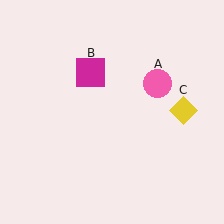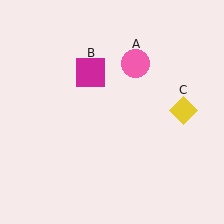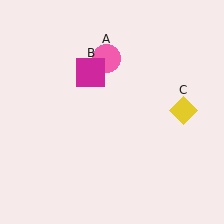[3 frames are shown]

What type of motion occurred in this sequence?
The pink circle (object A) rotated counterclockwise around the center of the scene.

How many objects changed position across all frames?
1 object changed position: pink circle (object A).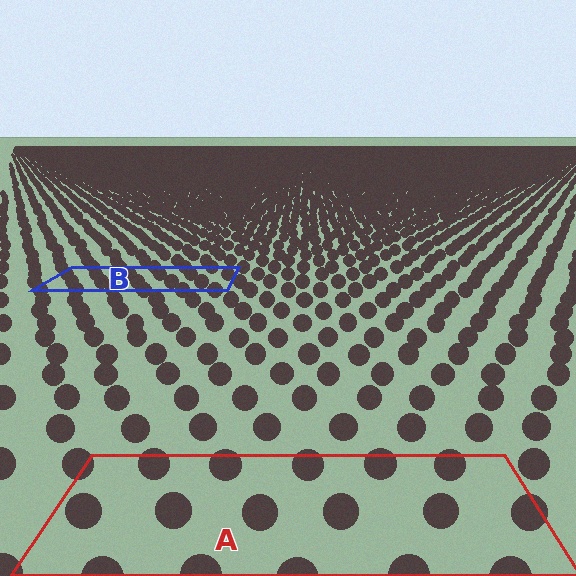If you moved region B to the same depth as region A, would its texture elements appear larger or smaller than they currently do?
They would appear larger. At a closer depth, the same texture elements are projected at a bigger on-screen size.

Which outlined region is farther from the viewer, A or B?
Region B is farther from the viewer — the texture elements inside it appear smaller and more densely packed.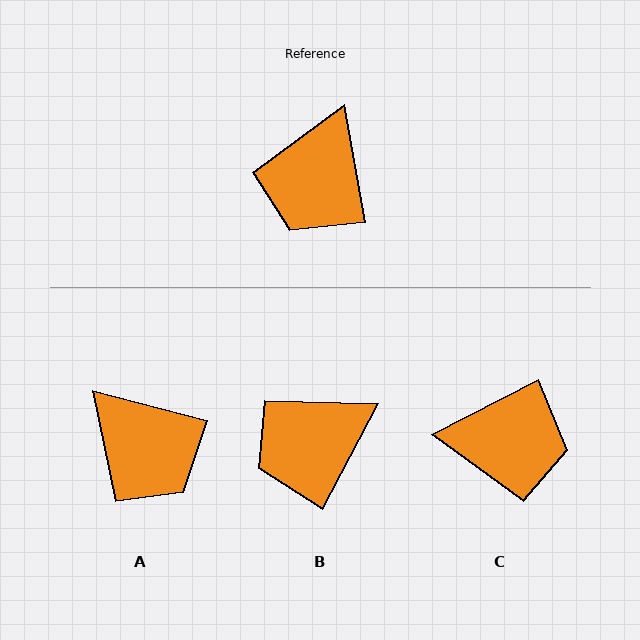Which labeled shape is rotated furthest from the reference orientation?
C, about 107 degrees away.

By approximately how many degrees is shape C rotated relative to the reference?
Approximately 107 degrees counter-clockwise.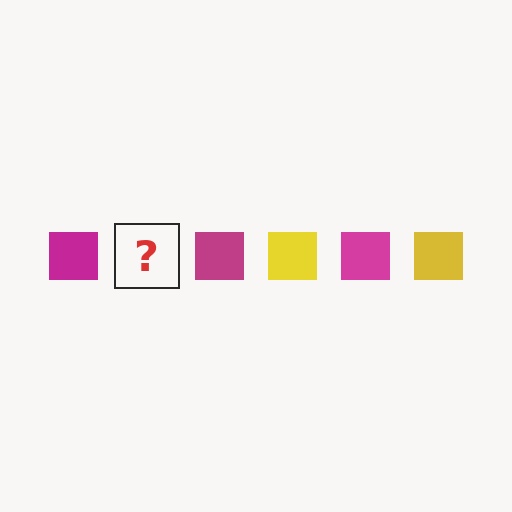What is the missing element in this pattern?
The missing element is a yellow square.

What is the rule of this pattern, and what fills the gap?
The rule is that the pattern cycles through magenta, yellow squares. The gap should be filled with a yellow square.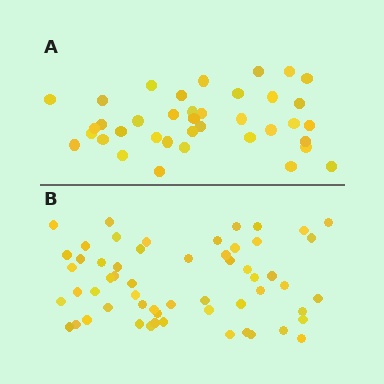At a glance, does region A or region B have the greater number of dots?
Region B (the bottom region) has more dots.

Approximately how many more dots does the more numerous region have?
Region B has approximately 20 more dots than region A.